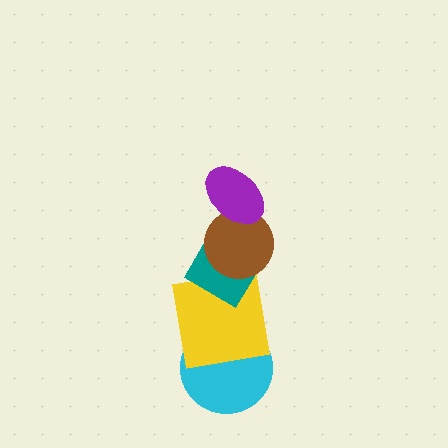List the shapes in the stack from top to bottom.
From top to bottom: the purple ellipse, the brown circle, the teal diamond, the yellow square, the cyan circle.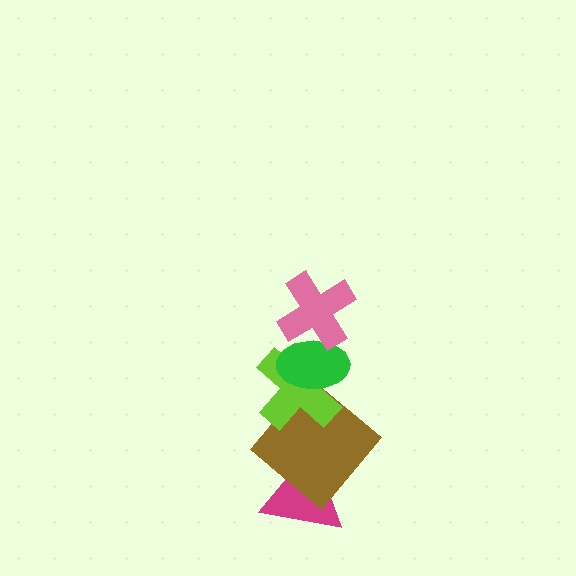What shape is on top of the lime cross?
The green ellipse is on top of the lime cross.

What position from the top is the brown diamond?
The brown diamond is 4th from the top.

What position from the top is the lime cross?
The lime cross is 3rd from the top.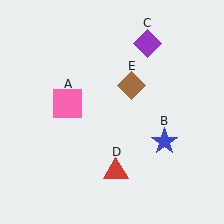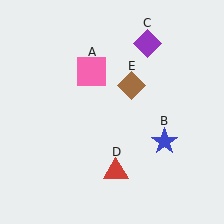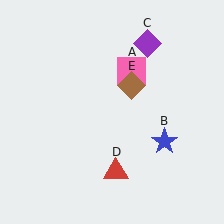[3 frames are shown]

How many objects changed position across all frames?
1 object changed position: pink square (object A).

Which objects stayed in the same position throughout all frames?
Blue star (object B) and purple diamond (object C) and red triangle (object D) and brown diamond (object E) remained stationary.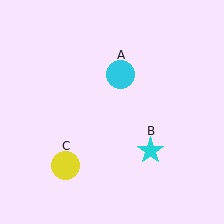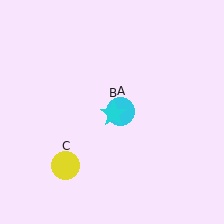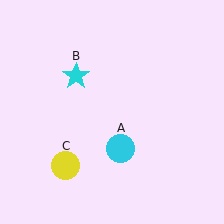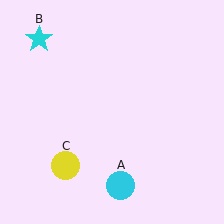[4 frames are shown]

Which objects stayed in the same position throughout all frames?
Yellow circle (object C) remained stationary.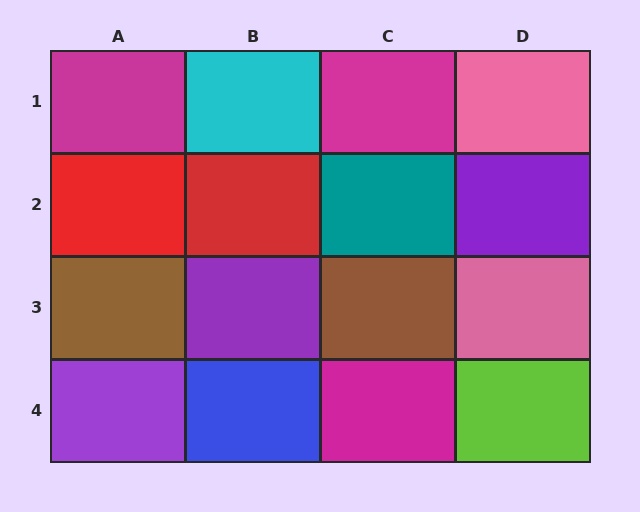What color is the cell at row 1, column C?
Magenta.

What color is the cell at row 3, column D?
Pink.